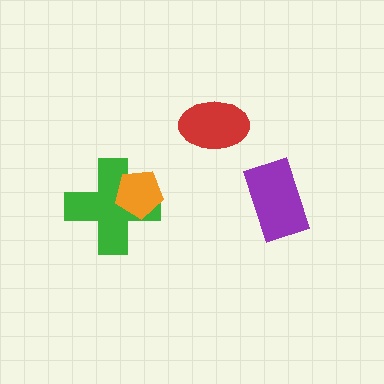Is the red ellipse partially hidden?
No, no other shape covers it.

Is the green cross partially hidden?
Yes, it is partially covered by another shape.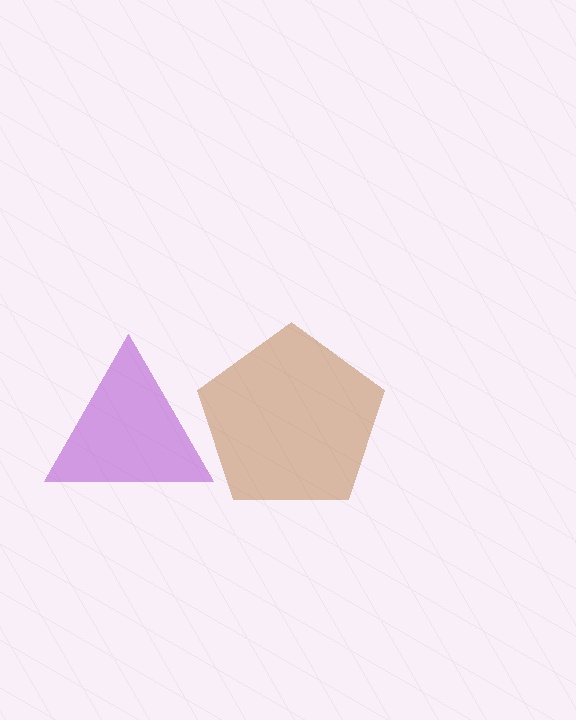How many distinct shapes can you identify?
There are 2 distinct shapes: a brown pentagon, a purple triangle.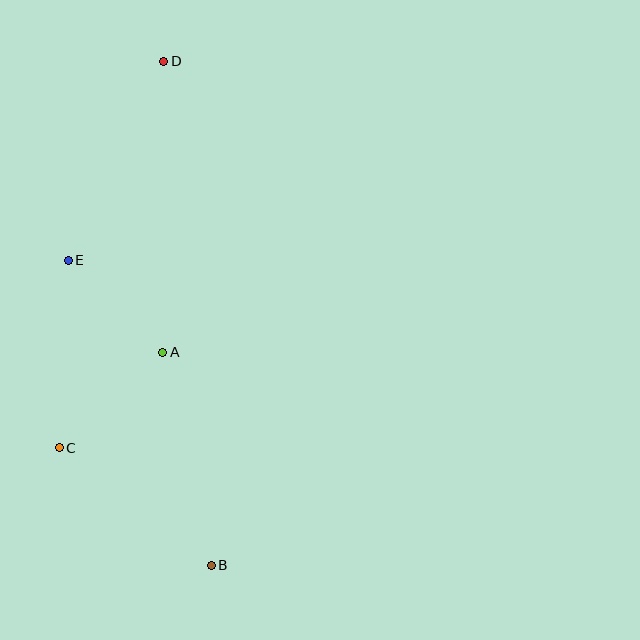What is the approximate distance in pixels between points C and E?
The distance between C and E is approximately 188 pixels.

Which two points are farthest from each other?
Points B and D are farthest from each other.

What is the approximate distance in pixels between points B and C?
The distance between B and C is approximately 192 pixels.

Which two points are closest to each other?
Points A and E are closest to each other.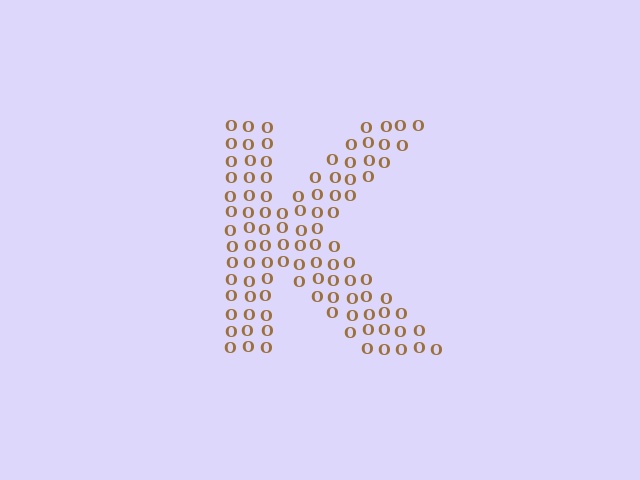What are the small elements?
The small elements are letter O's.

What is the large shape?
The large shape is the letter K.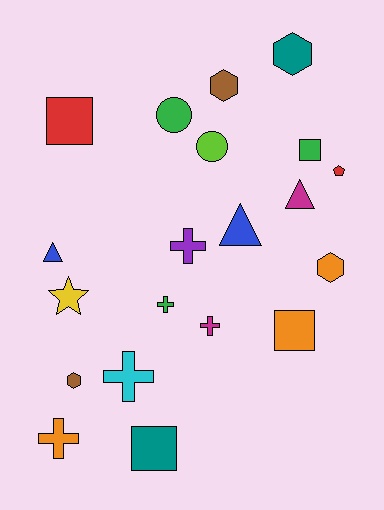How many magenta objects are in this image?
There are 2 magenta objects.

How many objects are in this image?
There are 20 objects.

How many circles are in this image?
There are 2 circles.